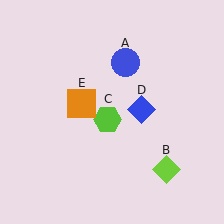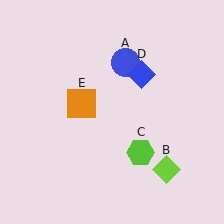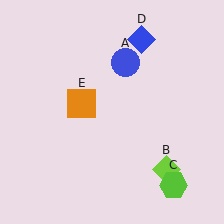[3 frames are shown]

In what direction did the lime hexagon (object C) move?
The lime hexagon (object C) moved down and to the right.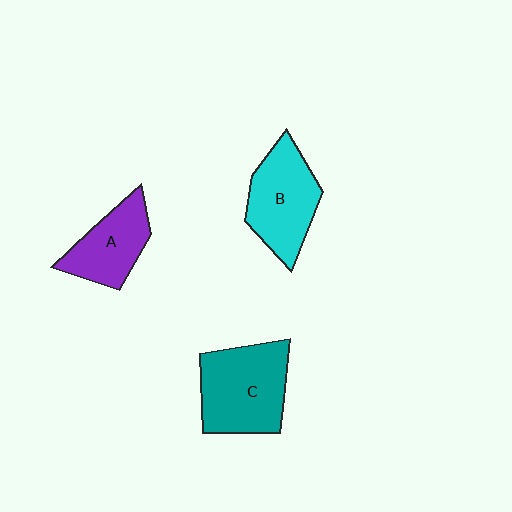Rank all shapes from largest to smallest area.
From largest to smallest: C (teal), B (cyan), A (purple).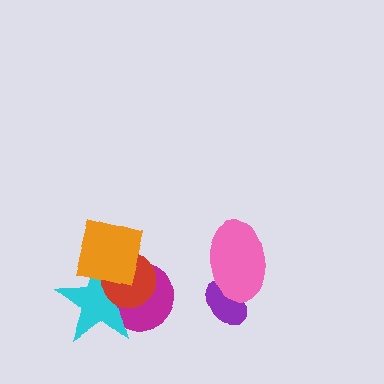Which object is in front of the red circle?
The orange square is in front of the red circle.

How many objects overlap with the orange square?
3 objects overlap with the orange square.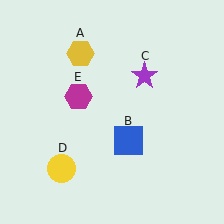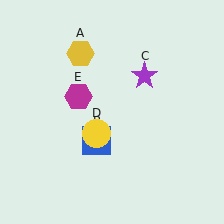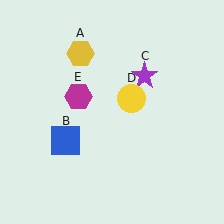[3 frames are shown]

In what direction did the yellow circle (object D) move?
The yellow circle (object D) moved up and to the right.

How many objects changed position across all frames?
2 objects changed position: blue square (object B), yellow circle (object D).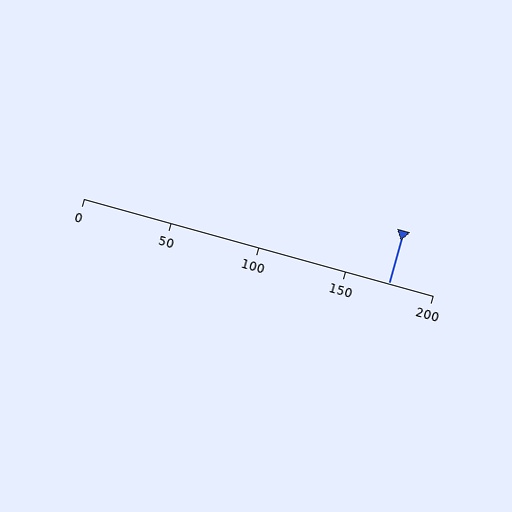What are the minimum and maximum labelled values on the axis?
The axis runs from 0 to 200.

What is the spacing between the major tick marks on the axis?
The major ticks are spaced 50 apart.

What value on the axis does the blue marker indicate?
The marker indicates approximately 175.